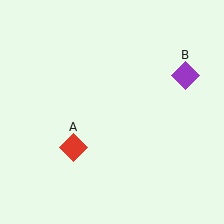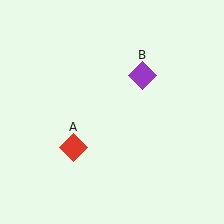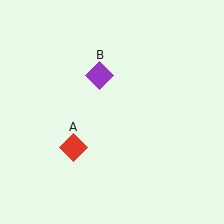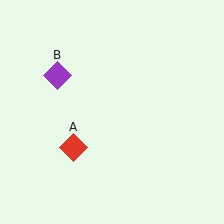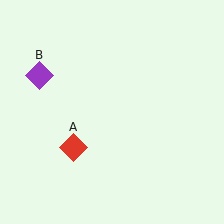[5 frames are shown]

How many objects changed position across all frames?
1 object changed position: purple diamond (object B).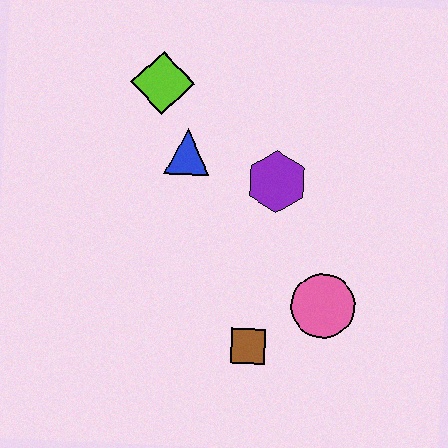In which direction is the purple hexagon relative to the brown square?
The purple hexagon is above the brown square.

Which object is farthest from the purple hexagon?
The brown square is farthest from the purple hexagon.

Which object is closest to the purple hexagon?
The blue triangle is closest to the purple hexagon.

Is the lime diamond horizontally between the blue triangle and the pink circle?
No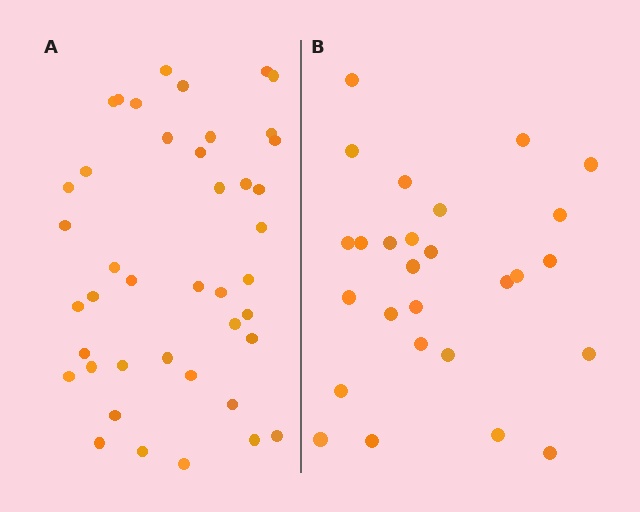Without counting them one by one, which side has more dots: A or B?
Region A (the left region) has more dots.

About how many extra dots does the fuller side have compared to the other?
Region A has approximately 15 more dots than region B.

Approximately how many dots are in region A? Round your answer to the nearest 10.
About 40 dots. (The exact count is 42, which rounds to 40.)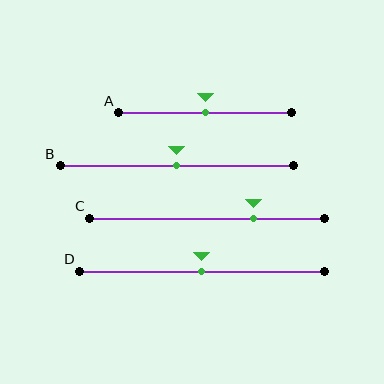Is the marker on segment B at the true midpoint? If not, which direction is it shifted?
Yes, the marker on segment B is at the true midpoint.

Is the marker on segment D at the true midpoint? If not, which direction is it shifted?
Yes, the marker on segment D is at the true midpoint.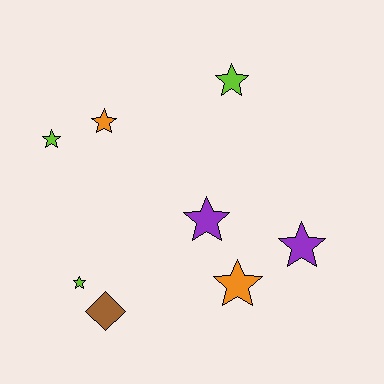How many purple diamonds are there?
There are no purple diamonds.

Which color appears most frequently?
Lime, with 3 objects.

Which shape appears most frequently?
Star, with 7 objects.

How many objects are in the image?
There are 8 objects.